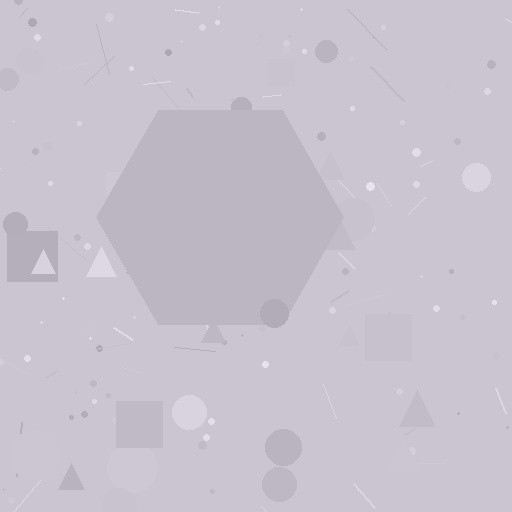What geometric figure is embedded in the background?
A hexagon is embedded in the background.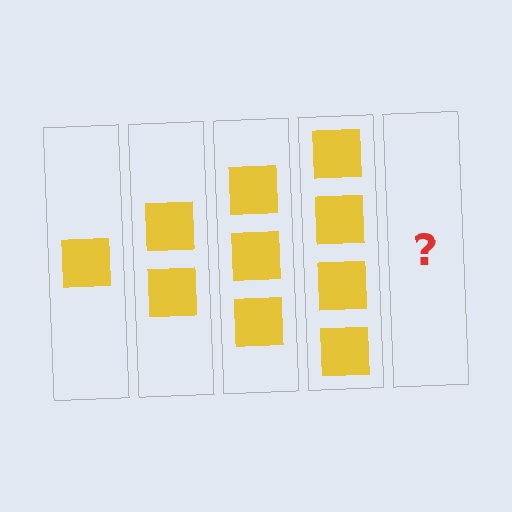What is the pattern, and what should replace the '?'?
The pattern is that each step adds one more square. The '?' should be 5 squares.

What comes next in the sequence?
The next element should be 5 squares.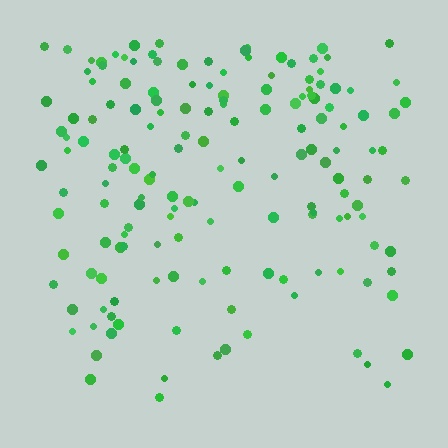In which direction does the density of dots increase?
From bottom to top, with the top side densest.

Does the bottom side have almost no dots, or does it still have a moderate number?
Still a moderate number, just noticeably fewer than the top.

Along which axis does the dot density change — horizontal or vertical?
Vertical.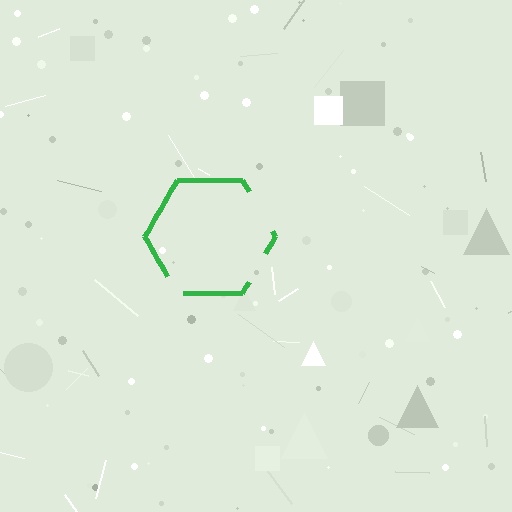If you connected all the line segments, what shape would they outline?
They would outline a hexagon.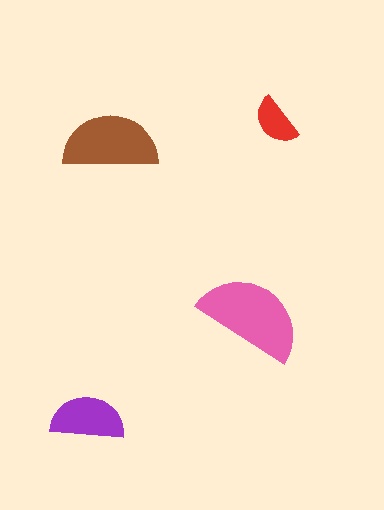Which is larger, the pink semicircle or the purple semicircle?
The pink one.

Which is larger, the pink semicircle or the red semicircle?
The pink one.